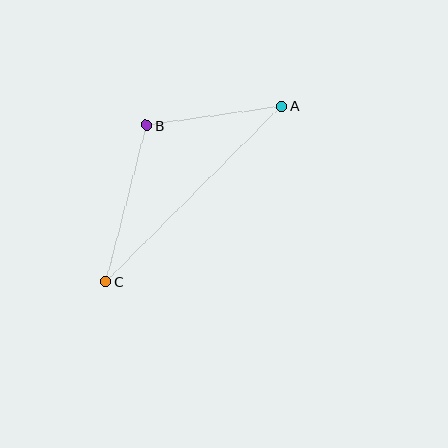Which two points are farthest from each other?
Points A and C are farthest from each other.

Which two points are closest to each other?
Points A and B are closest to each other.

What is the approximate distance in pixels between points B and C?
The distance between B and C is approximately 162 pixels.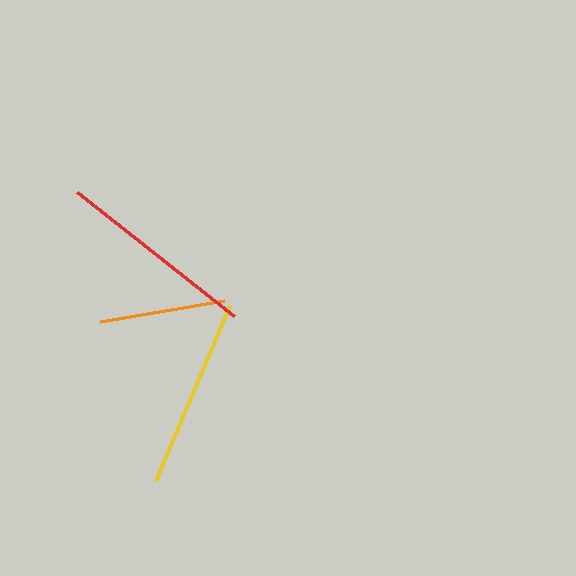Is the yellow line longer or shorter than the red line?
The red line is longer than the yellow line.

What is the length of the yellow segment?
The yellow segment is approximately 190 pixels long.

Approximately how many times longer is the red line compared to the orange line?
The red line is approximately 1.6 times the length of the orange line.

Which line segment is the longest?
The red line is the longest at approximately 200 pixels.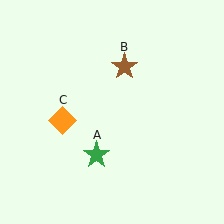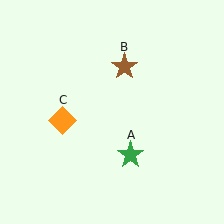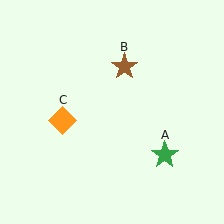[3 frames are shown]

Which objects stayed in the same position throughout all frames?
Brown star (object B) and orange diamond (object C) remained stationary.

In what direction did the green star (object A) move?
The green star (object A) moved right.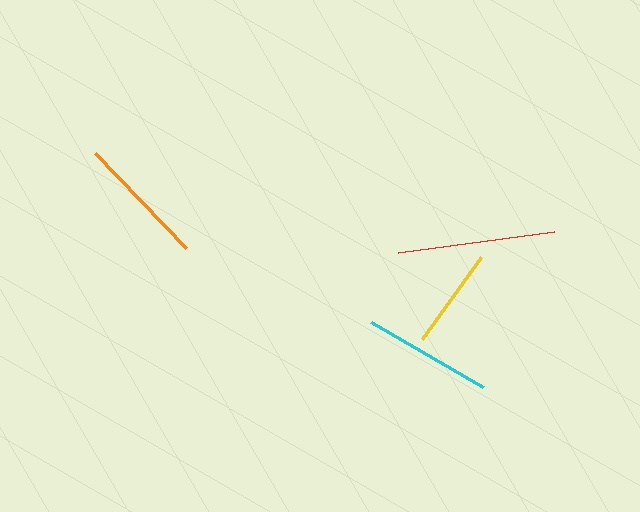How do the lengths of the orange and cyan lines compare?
The orange and cyan lines are approximately the same length.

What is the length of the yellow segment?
The yellow segment is approximately 101 pixels long.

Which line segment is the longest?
The red line is the longest at approximately 157 pixels.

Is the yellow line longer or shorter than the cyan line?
The cyan line is longer than the yellow line.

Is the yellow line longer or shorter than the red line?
The red line is longer than the yellow line.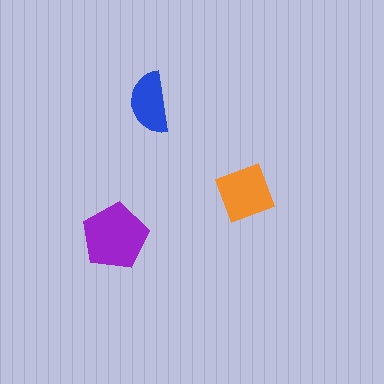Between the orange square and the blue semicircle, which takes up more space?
The orange square.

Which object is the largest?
The purple pentagon.